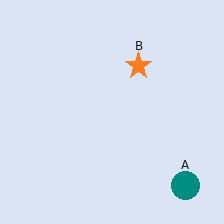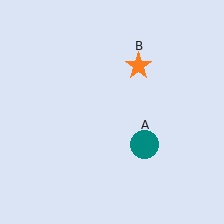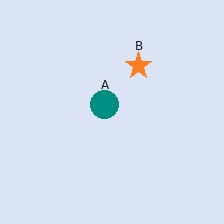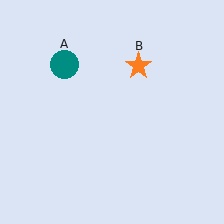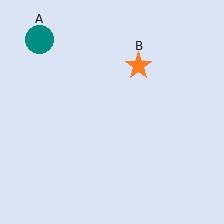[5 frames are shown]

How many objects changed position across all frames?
1 object changed position: teal circle (object A).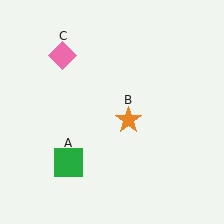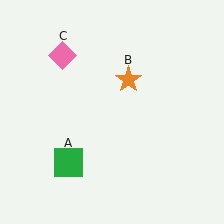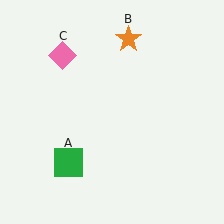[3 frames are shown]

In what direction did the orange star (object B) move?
The orange star (object B) moved up.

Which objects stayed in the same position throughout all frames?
Green square (object A) and pink diamond (object C) remained stationary.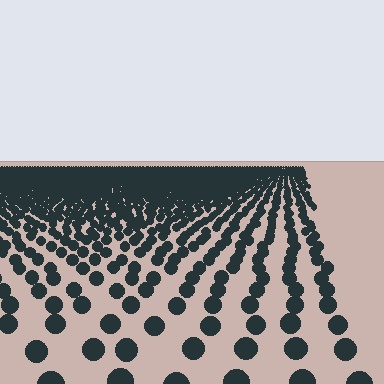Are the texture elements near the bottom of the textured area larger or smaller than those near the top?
Larger. Near the bottom, elements are closer to the viewer and appear at a bigger on-screen size.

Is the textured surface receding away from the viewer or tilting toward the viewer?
The surface is receding away from the viewer. Texture elements get smaller and denser toward the top.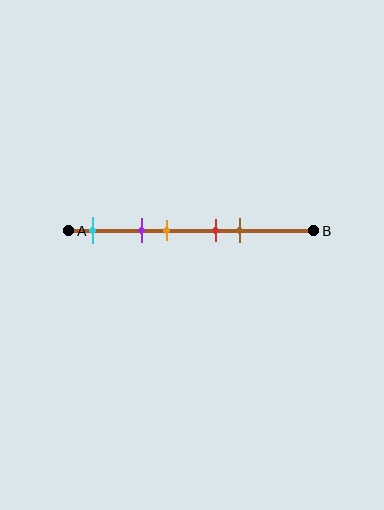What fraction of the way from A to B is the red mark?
The red mark is approximately 60% (0.6) of the way from A to B.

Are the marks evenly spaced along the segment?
No, the marks are not evenly spaced.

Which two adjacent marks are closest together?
The red and brown marks are the closest adjacent pair.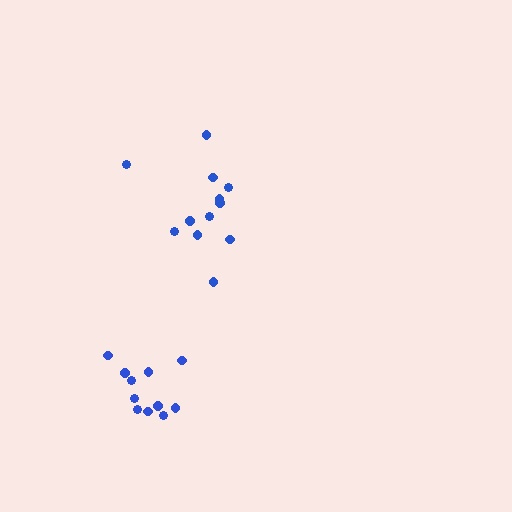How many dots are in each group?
Group 1: 12 dots, Group 2: 11 dots (23 total).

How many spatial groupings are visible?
There are 2 spatial groupings.